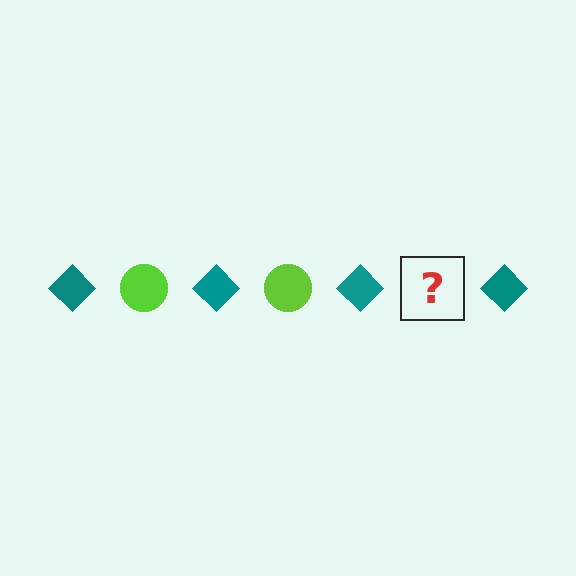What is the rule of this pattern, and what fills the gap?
The rule is that the pattern alternates between teal diamond and lime circle. The gap should be filled with a lime circle.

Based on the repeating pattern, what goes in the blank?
The blank should be a lime circle.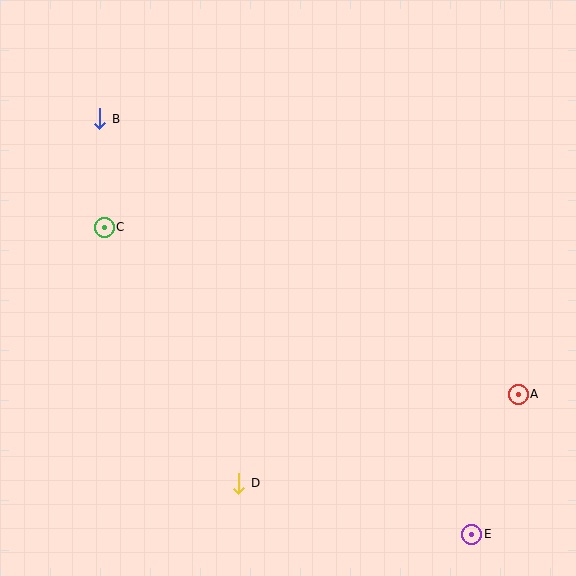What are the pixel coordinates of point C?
Point C is at (104, 227).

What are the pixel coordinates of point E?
Point E is at (472, 534).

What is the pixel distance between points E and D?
The distance between E and D is 239 pixels.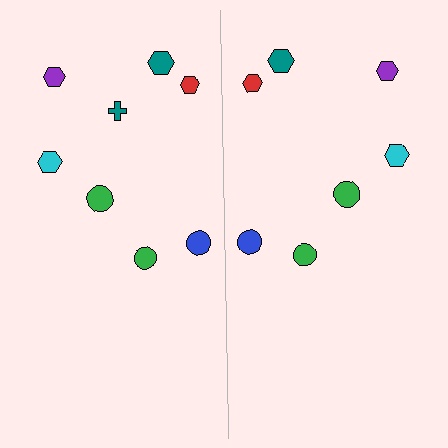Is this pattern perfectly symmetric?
No, the pattern is not perfectly symmetric. A teal cross is missing from the right side.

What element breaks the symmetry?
A teal cross is missing from the right side.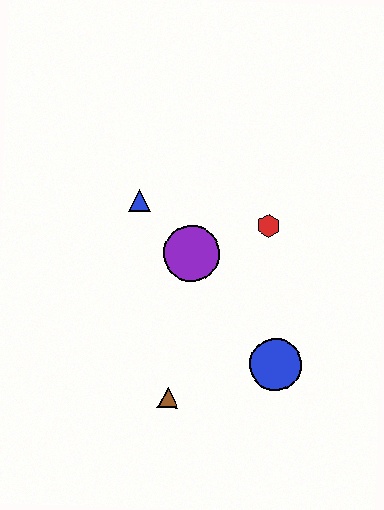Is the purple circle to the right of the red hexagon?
No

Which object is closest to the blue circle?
The brown triangle is closest to the blue circle.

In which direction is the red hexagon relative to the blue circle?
The red hexagon is above the blue circle.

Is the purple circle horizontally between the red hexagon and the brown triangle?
Yes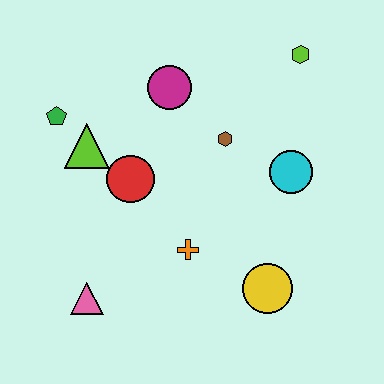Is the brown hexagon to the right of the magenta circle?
Yes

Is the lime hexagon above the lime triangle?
Yes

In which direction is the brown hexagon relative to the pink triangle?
The brown hexagon is above the pink triangle.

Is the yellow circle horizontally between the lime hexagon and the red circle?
Yes